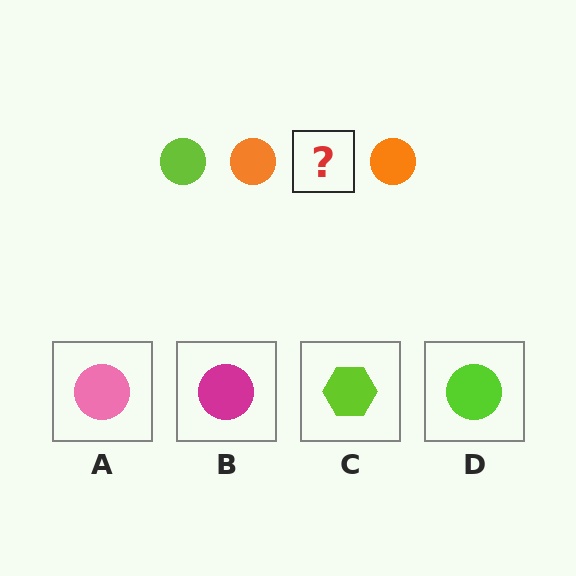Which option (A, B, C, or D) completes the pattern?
D.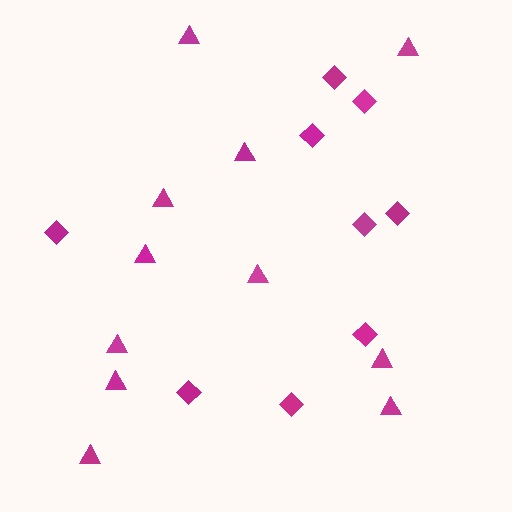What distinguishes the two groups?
There are 2 groups: one group of diamonds (9) and one group of triangles (11).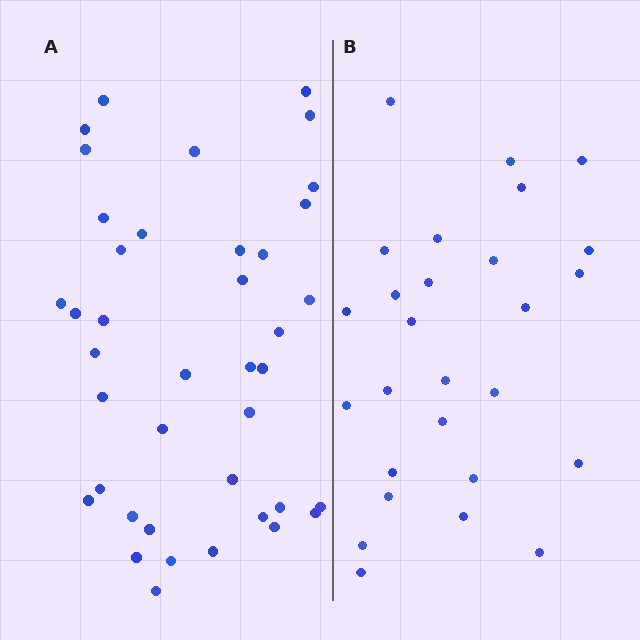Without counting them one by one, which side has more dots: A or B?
Region A (the left region) has more dots.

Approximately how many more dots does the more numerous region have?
Region A has approximately 15 more dots than region B.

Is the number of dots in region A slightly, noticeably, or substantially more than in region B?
Region A has substantially more. The ratio is roughly 1.5 to 1.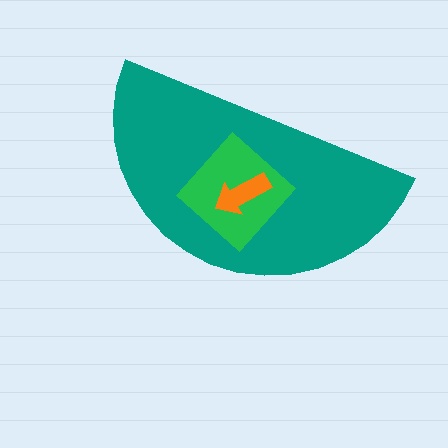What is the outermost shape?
The teal semicircle.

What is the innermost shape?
The orange arrow.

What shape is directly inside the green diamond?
The orange arrow.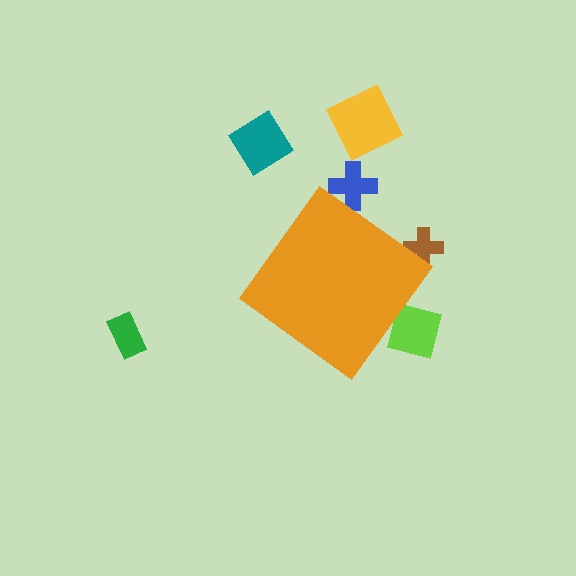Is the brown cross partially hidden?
Yes, the brown cross is partially hidden behind the orange diamond.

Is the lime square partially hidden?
Yes, the lime square is partially hidden behind the orange diamond.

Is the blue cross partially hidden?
Yes, the blue cross is partially hidden behind the orange diamond.